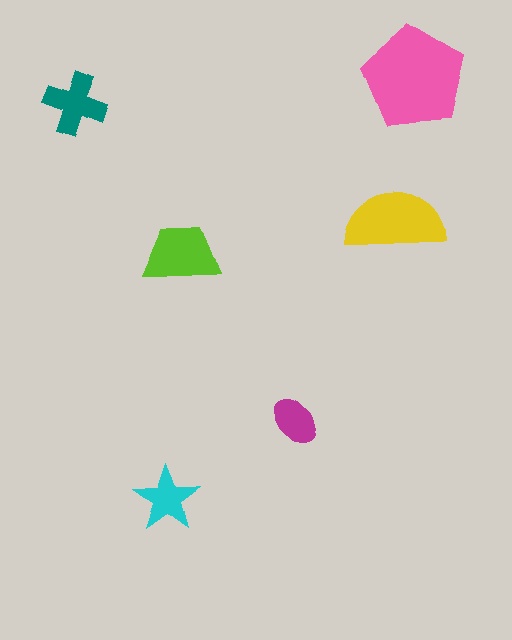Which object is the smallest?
The magenta ellipse.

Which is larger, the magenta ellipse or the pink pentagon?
The pink pentagon.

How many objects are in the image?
There are 6 objects in the image.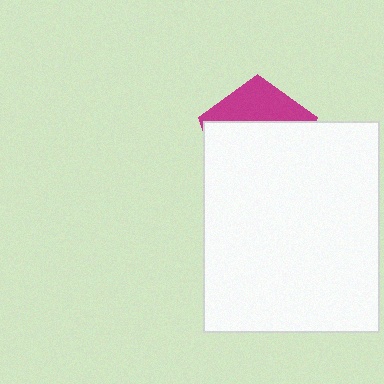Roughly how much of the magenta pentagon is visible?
A small part of it is visible (roughly 33%).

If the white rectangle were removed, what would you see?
You would see the complete magenta pentagon.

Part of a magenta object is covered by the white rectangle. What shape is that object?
It is a pentagon.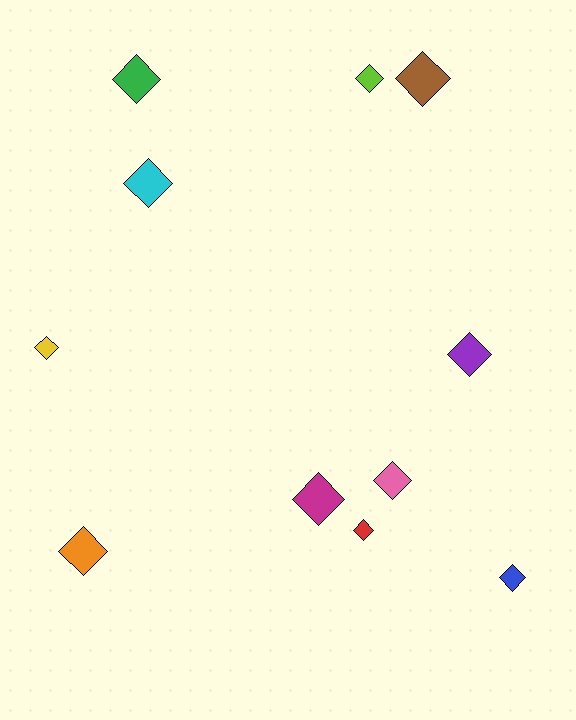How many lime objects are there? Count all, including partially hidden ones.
There is 1 lime object.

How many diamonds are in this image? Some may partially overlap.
There are 11 diamonds.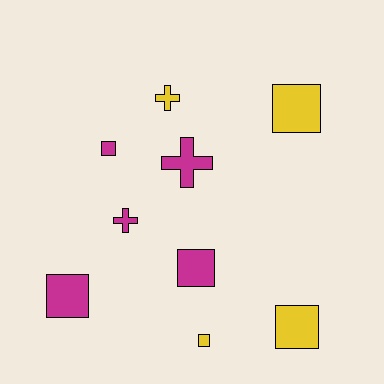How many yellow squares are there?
There are 3 yellow squares.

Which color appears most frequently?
Magenta, with 5 objects.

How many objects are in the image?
There are 9 objects.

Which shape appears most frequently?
Square, with 6 objects.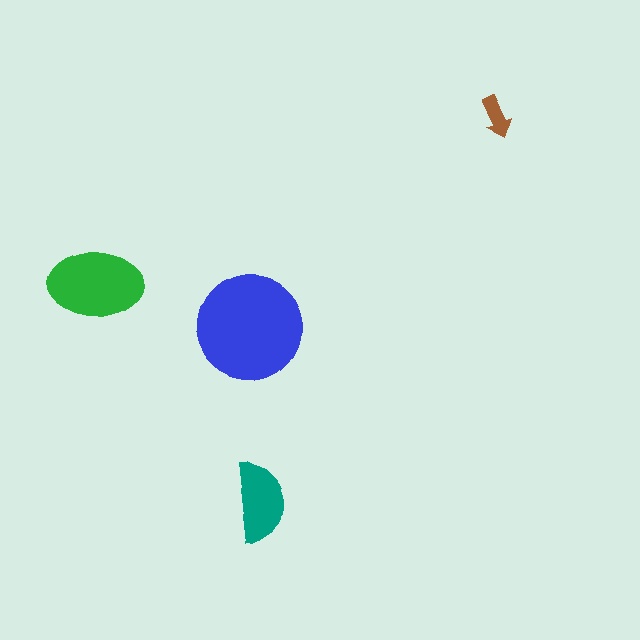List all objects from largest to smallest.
The blue circle, the green ellipse, the teal semicircle, the brown arrow.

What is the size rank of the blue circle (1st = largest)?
1st.